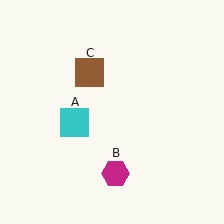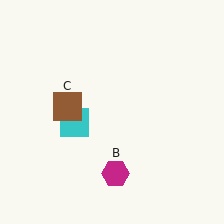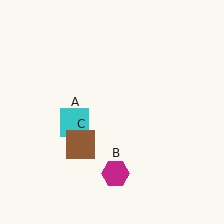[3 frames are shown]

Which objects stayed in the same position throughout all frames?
Cyan square (object A) and magenta hexagon (object B) remained stationary.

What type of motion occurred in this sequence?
The brown square (object C) rotated counterclockwise around the center of the scene.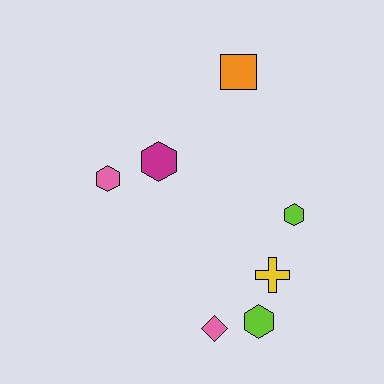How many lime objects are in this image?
There are 2 lime objects.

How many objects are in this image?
There are 7 objects.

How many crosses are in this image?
There is 1 cross.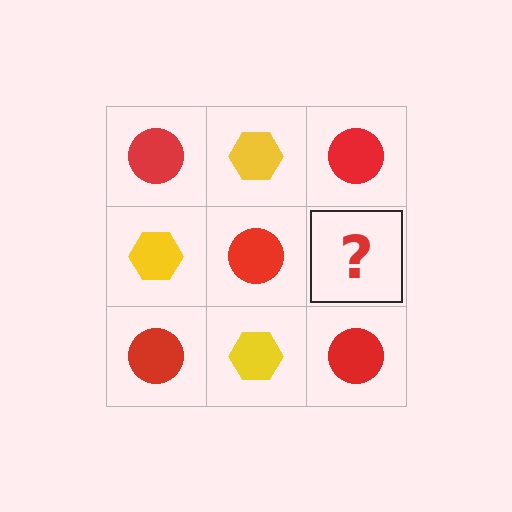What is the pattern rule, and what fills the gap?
The rule is that it alternates red circle and yellow hexagon in a checkerboard pattern. The gap should be filled with a yellow hexagon.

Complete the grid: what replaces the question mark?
The question mark should be replaced with a yellow hexagon.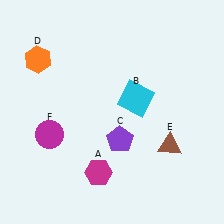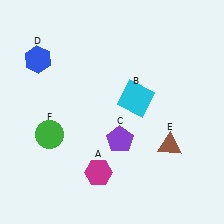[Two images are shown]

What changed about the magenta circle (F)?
In Image 1, F is magenta. In Image 2, it changed to green.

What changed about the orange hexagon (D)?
In Image 1, D is orange. In Image 2, it changed to blue.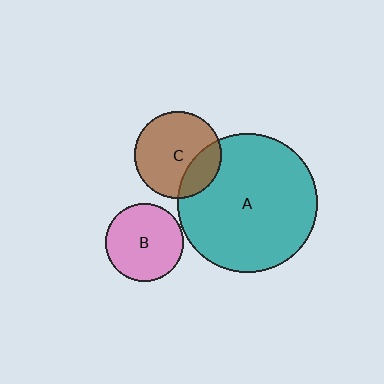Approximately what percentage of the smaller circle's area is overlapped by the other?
Approximately 25%.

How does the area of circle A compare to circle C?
Approximately 2.5 times.